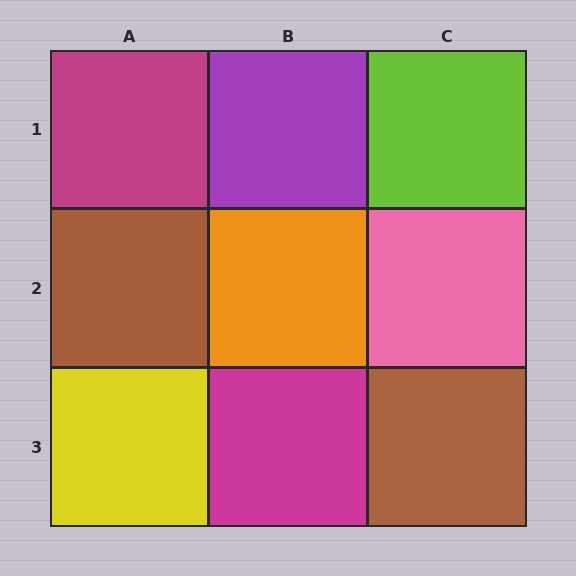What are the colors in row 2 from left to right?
Brown, orange, pink.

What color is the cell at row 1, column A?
Magenta.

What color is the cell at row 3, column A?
Yellow.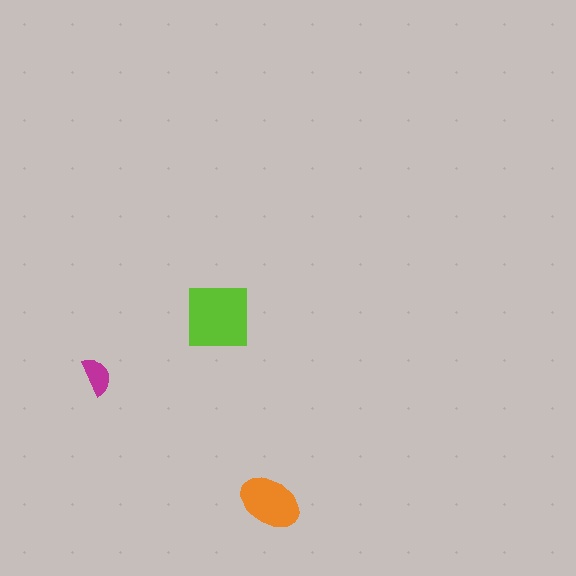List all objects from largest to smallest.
The lime square, the orange ellipse, the magenta semicircle.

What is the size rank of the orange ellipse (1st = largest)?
2nd.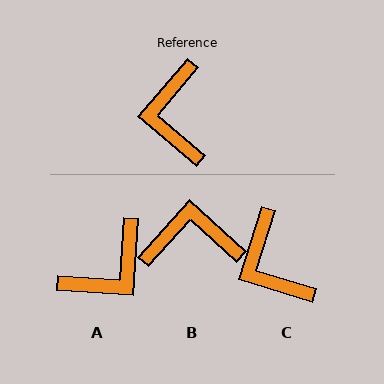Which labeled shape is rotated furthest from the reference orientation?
A, about 127 degrees away.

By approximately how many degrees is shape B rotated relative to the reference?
Approximately 92 degrees clockwise.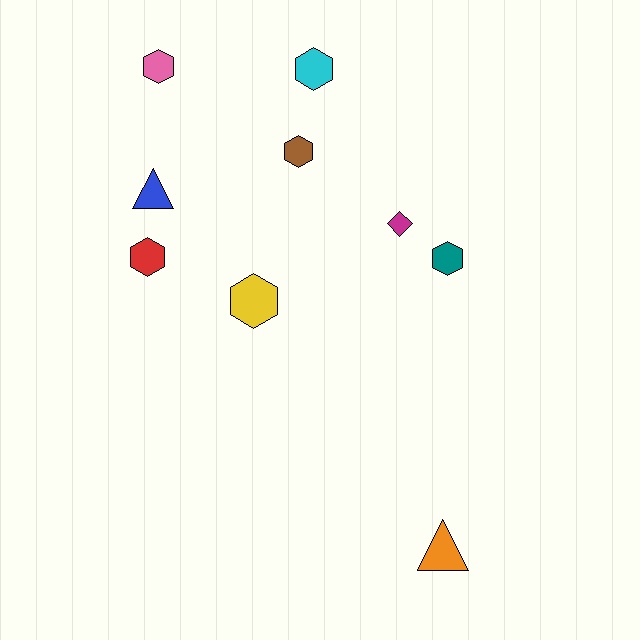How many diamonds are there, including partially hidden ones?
There is 1 diamond.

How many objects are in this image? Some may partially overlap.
There are 9 objects.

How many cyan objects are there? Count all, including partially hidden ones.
There is 1 cyan object.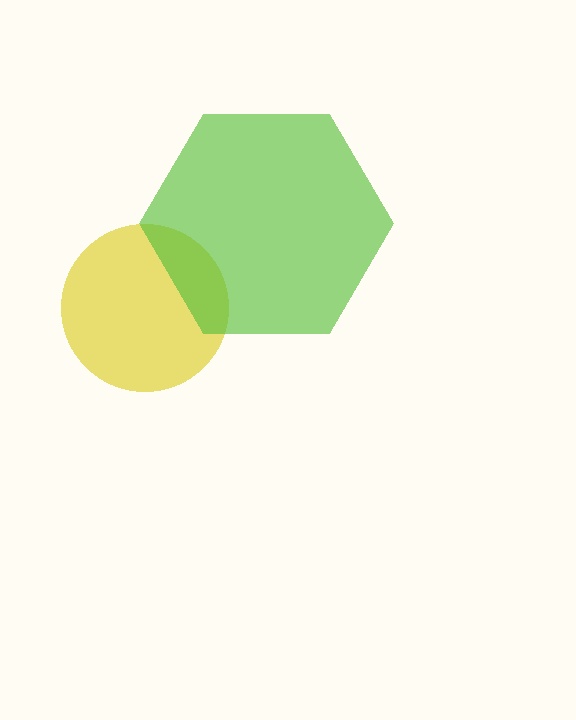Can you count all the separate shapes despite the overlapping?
Yes, there are 2 separate shapes.